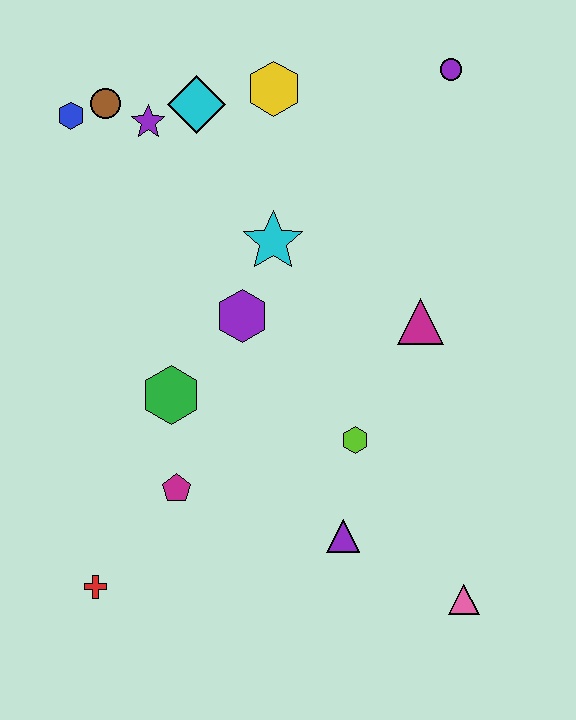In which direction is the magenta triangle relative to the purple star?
The magenta triangle is to the right of the purple star.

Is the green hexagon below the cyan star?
Yes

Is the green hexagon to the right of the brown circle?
Yes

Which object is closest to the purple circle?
The yellow hexagon is closest to the purple circle.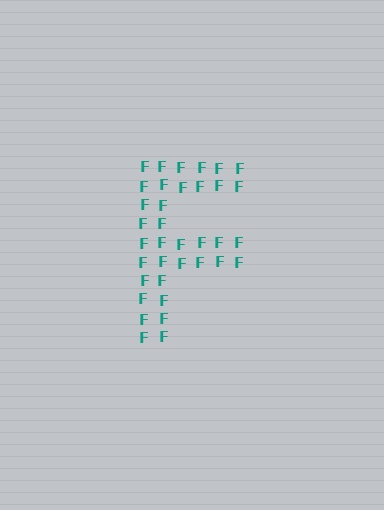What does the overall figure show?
The overall figure shows the letter F.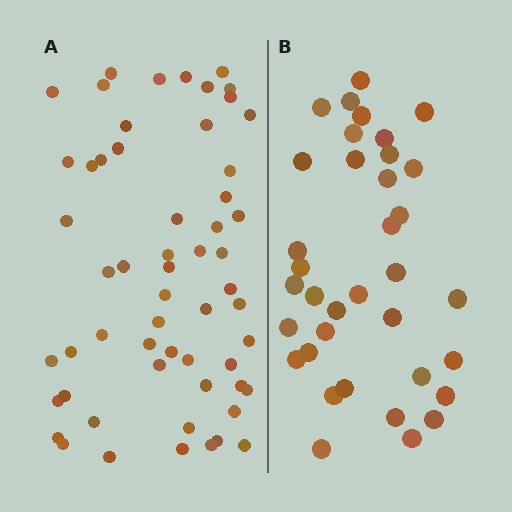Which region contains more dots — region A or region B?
Region A (the left region) has more dots.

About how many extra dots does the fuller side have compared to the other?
Region A has approximately 20 more dots than region B.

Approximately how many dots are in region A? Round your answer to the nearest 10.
About 60 dots. (The exact count is 57, which rounds to 60.)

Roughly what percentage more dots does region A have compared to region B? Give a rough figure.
About 60% more.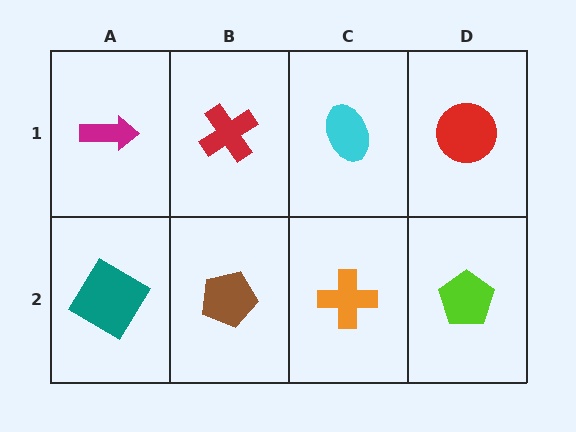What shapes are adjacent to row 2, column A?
A magenta arrow (row 1, column A), a brown pentagon (row 2, column B).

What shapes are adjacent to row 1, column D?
A lime pentagon (row 2, column D), a cyan ellipse (row 1, column C).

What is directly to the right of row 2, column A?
A brown pentagon.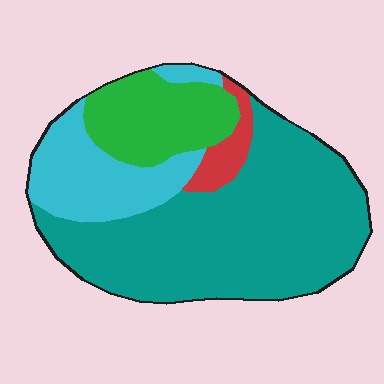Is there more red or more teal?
Teal.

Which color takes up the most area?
Teal, at roughly 60%.